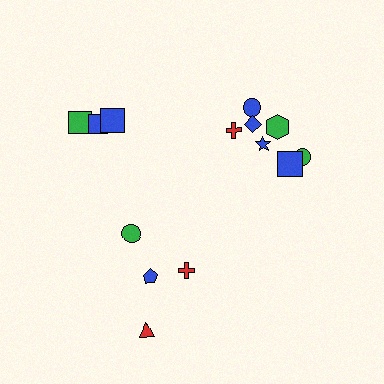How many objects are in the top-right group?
There are 7 objects.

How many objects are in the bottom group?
There are 4 objects.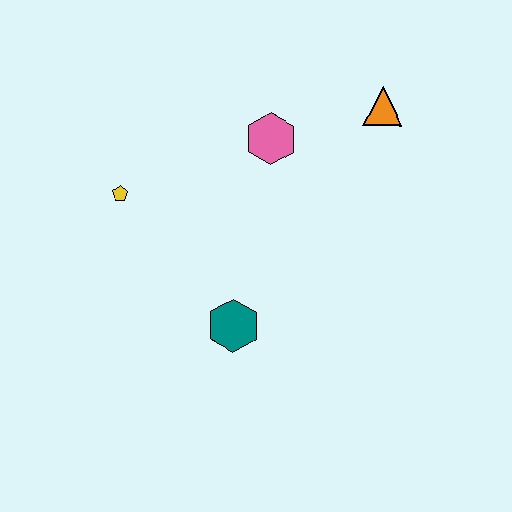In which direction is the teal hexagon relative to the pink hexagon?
The teal hexagon is below the pink hexagon.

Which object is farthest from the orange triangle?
The yellow pentagon is farthest from the orange triangle.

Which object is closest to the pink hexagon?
The orange triangle is closest to the pink hexagon.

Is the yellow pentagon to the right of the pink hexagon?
No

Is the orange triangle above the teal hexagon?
Yes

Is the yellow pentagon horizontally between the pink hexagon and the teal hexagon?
No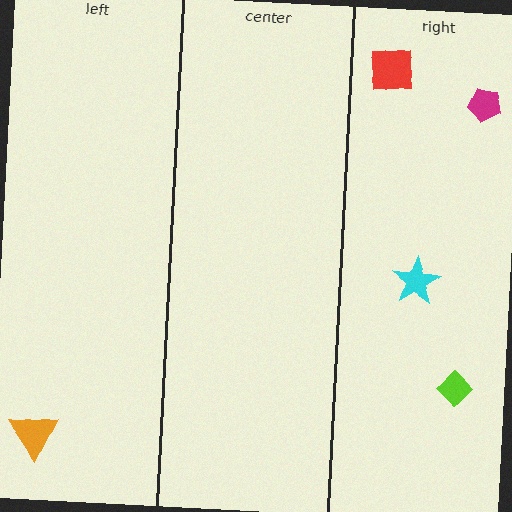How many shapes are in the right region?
4.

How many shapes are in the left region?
1.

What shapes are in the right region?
The lime diamond, the cyan star, the red square, the magenta pentagon.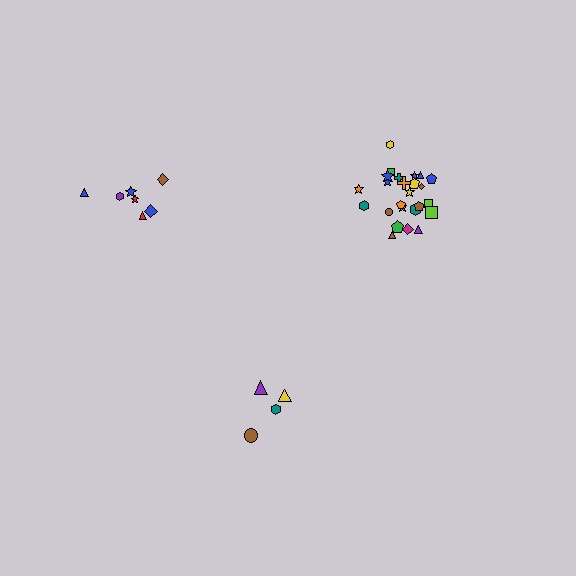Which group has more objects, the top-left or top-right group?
The top-right group.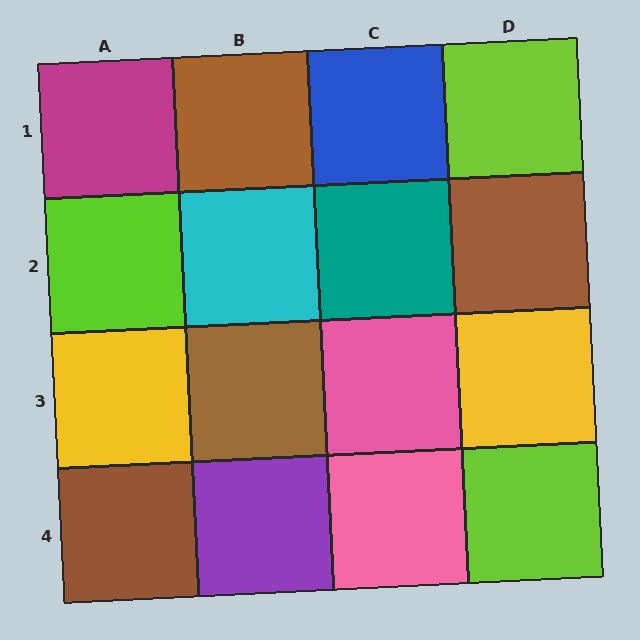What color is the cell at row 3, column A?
Yellow.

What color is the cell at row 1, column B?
Brown.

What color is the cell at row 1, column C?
Blue.